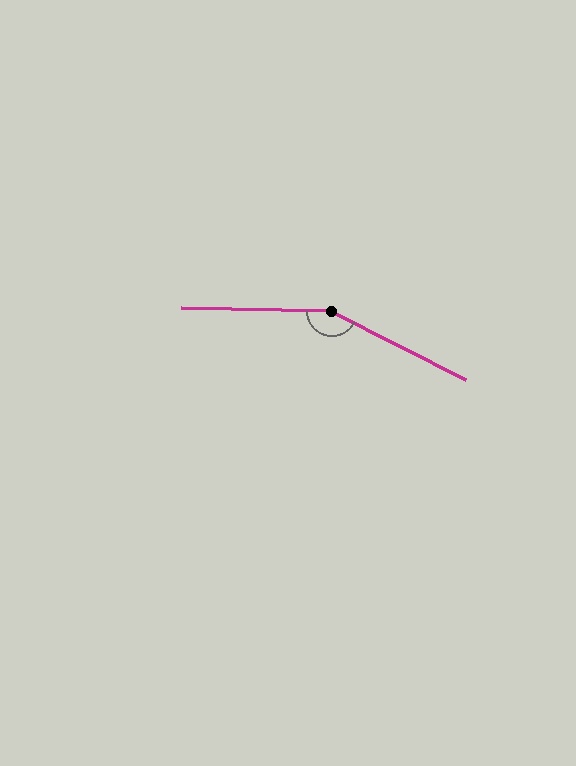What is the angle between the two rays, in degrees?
Approximately 154 degrees.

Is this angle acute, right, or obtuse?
It is obtuse.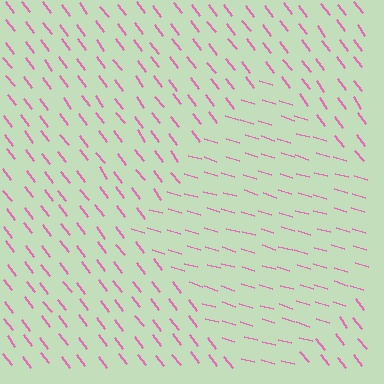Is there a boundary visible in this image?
Yes, there is a texture boundary formed by a change in line orientation.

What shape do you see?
I see a diamond.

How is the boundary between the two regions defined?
The boundary is defined purely by a change in line orientation (approximately 37 degrees difference). All lines are the same color and thickness.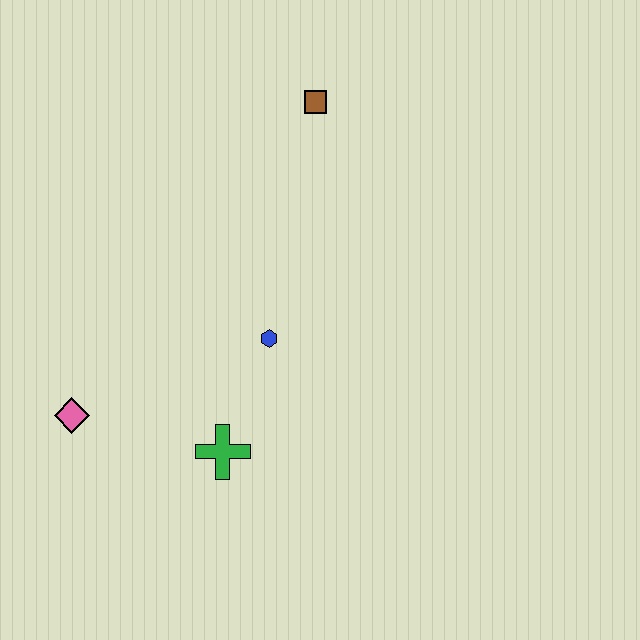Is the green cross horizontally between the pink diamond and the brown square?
Yes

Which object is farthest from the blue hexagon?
The brown square is farthest from the blue hexagon.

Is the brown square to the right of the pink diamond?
Yes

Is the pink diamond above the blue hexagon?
No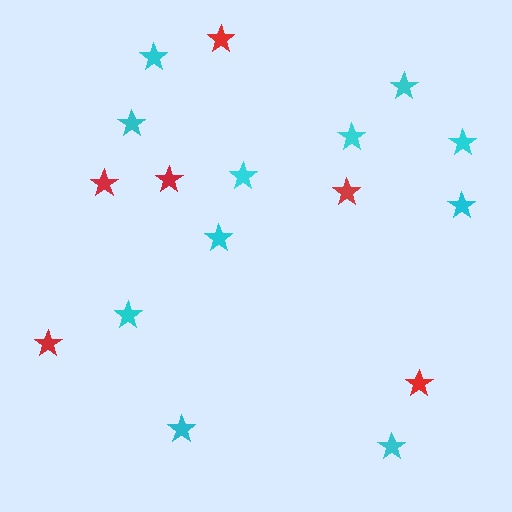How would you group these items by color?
There are 2 groups: one group of cyan stars (11) and one group of red stars (6).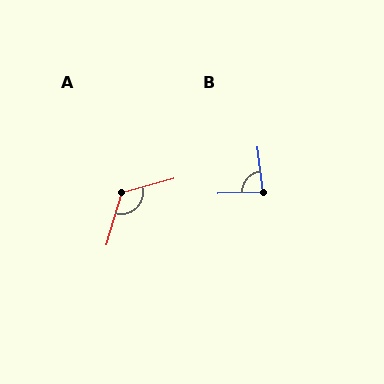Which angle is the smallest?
B, at approximately 85 degrees.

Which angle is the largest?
A, at approximately 121 degrees.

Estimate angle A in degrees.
Approximately 121 degrees.